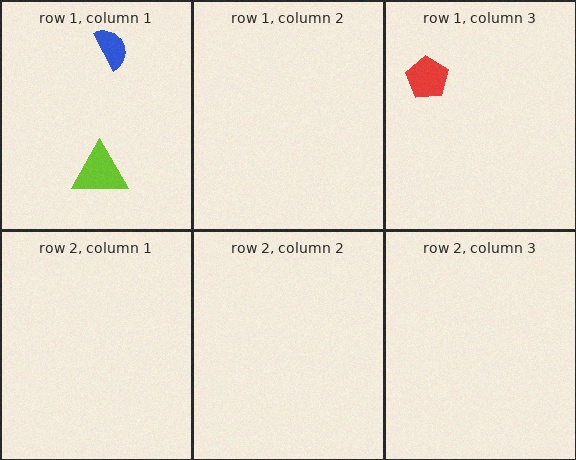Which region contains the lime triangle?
The row 1, column 1 region.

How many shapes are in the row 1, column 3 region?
1.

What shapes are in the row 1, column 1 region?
The lime triangle, the blue semicircle.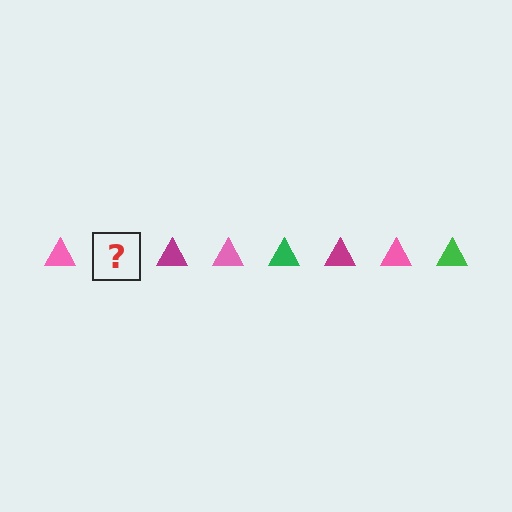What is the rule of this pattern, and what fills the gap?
The rule is that the pattern cycles through pink, green, magenta triangles. The gap should be filled with a green triangle.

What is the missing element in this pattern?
The missing element is a green triangle.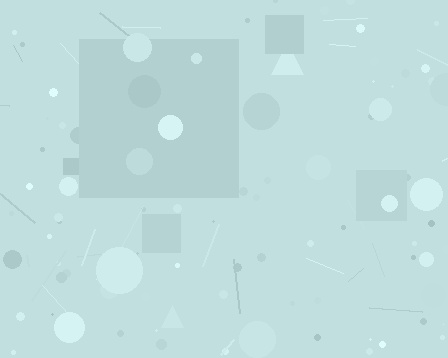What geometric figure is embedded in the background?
A square is embedded in the background.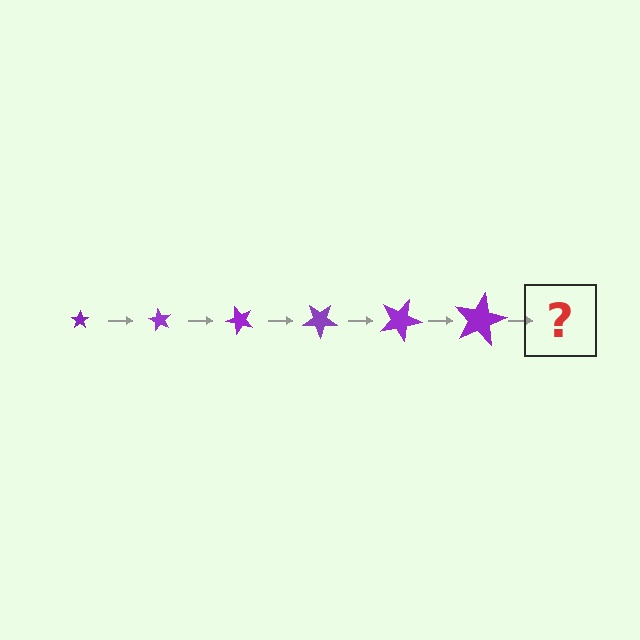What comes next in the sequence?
The next element should be a star, larger than the previous one and rotated 360 degrees from the start.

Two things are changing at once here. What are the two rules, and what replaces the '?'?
The two rules are that the star grows larger each step and it rotates 60 degrees each step. The '?' should be a star, larger than the previous one and rotated 360 degrees from the start.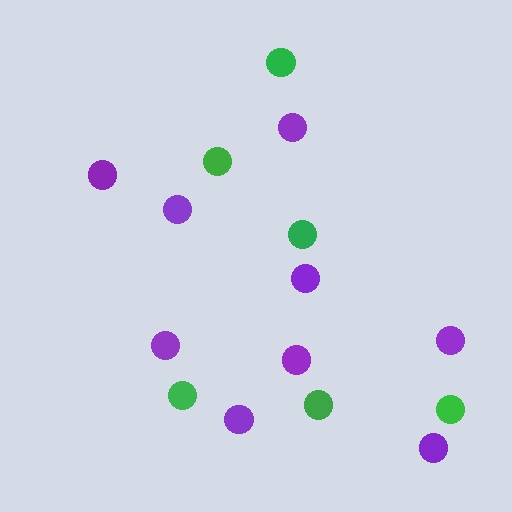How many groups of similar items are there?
There are 2 groups: one group of purple circles (9) and one group of green circles (6).